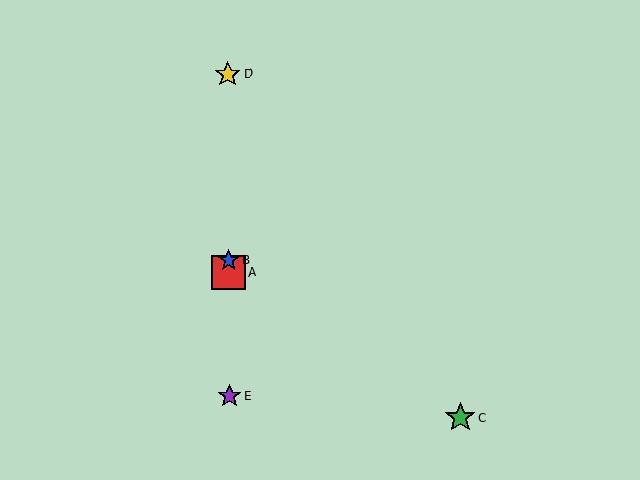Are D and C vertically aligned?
No, D is at x≈227 and C is at x≈461.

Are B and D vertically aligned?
Yes, both are at x≈229.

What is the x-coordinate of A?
Object A is at x≈229.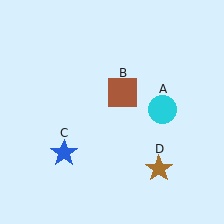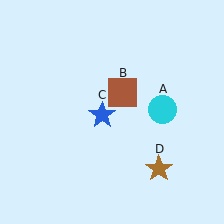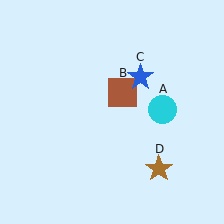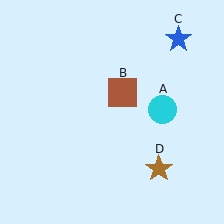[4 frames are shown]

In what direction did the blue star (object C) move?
The blue star (object C) moved up and to the right.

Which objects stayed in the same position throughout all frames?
Cyan circle (object A) and brown square (object B) and brown star (object D) remained stationary.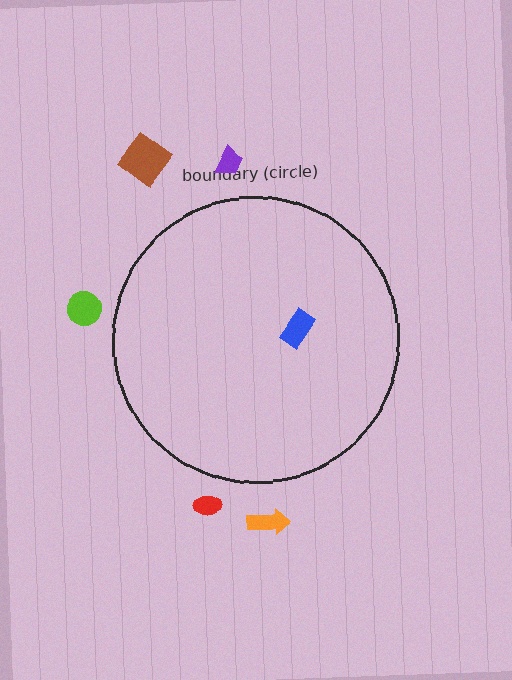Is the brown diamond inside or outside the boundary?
Outside.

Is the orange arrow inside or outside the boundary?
Outside.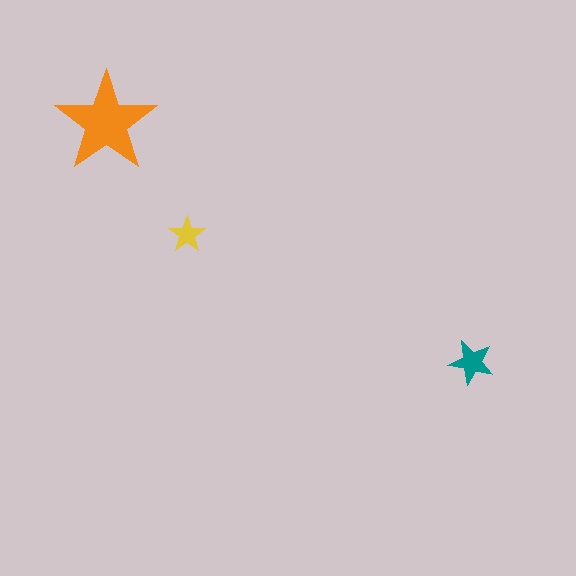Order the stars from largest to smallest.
the orange one, the teal one, the yellow one.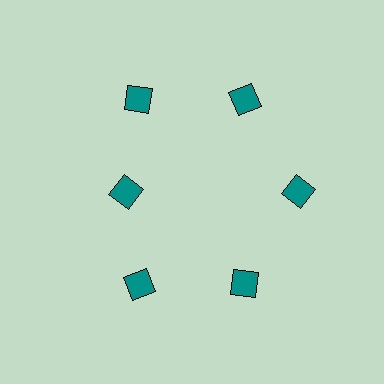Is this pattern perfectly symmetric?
No. The 6 teal diamonds are arranged in a ring, but one element near the 9 o'clock position is pulled inward toward the center, breaking the 6-fold rotational symmetry.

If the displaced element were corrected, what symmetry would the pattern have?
It would have 6-fold rotational symmetry — the pattern would map onto itself every 60 degrees.